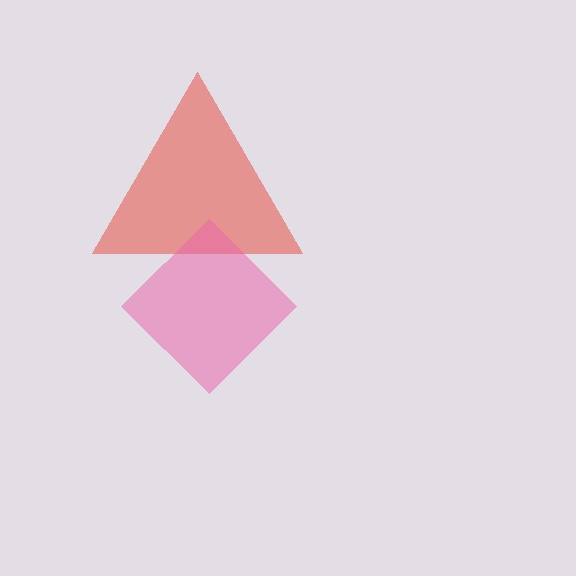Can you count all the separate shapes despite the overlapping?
Yes, there are 2 separate shapes.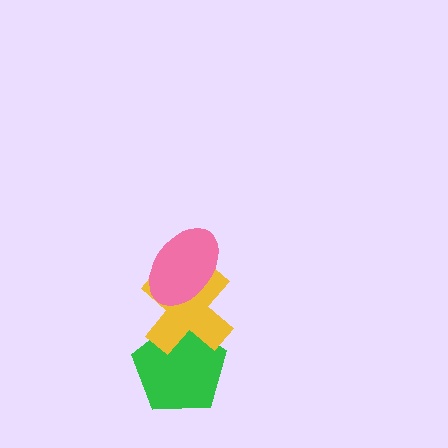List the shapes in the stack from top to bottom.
From top to bottom: the pink ellipse, the yellow cross, the green pentagon.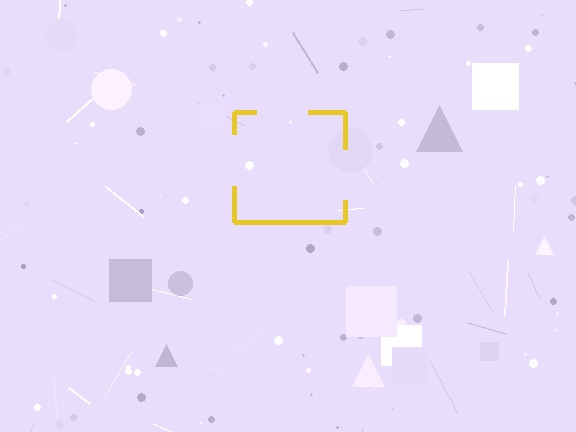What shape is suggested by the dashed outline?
The dashed outline suggests a square.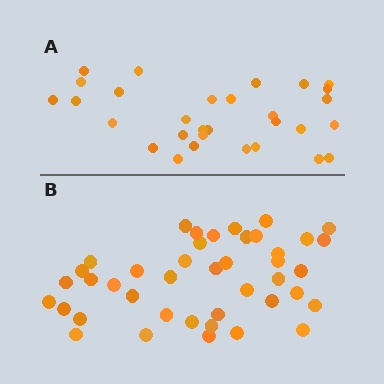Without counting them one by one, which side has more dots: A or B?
Region B (the bottom region) has more dots.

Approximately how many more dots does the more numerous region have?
Region B has roughly 12 or so more dots than region A.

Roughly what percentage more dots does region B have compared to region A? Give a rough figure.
About 40% more.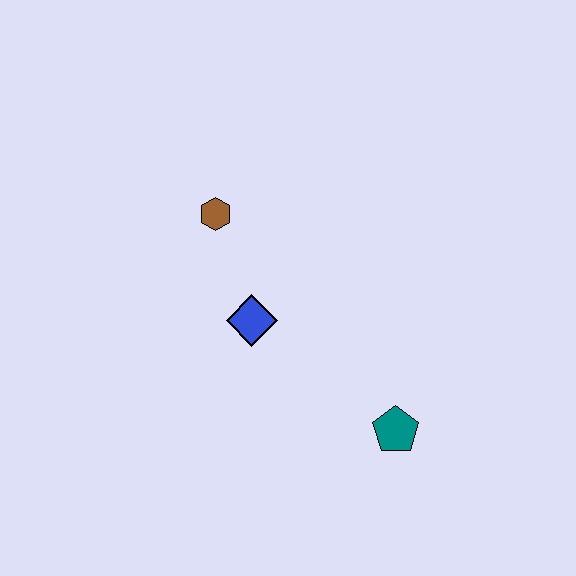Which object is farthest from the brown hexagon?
The teal pentagon is farthest from the brown hexagon.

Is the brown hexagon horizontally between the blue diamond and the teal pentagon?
No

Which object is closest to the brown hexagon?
The blue diamond is closest to the brown hexagon.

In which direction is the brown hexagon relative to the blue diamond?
The brown hexagon is above the blue diamond.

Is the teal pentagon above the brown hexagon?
No